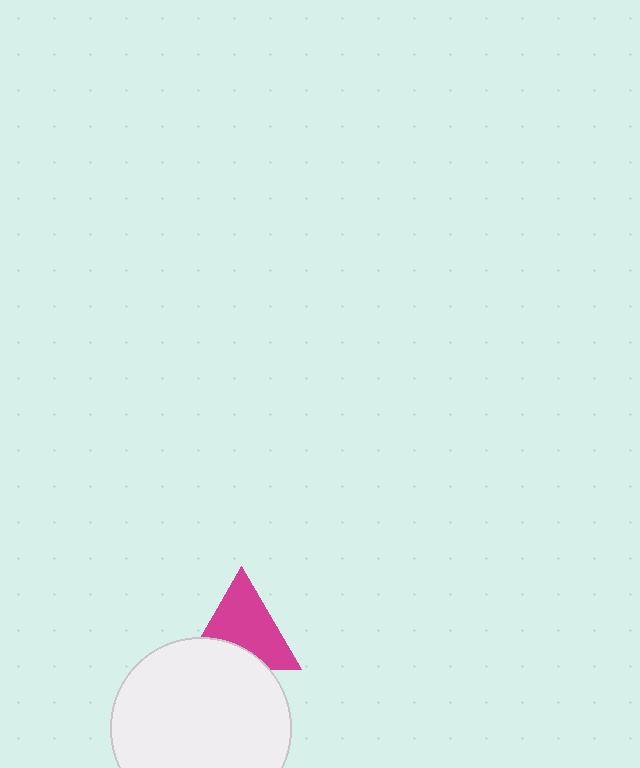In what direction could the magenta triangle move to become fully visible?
The magenta triangle could move up. That would shift it out from behind the white circle entirely.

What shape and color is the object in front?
The object in front is a white circle.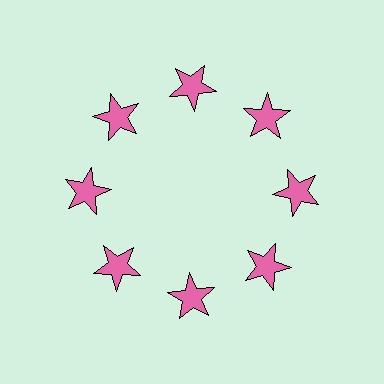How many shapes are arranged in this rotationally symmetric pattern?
There are 8 shapes, arranged in 8 groups of 1.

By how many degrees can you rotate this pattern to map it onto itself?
The pattern maps onto itself every 45 degrees of rotation.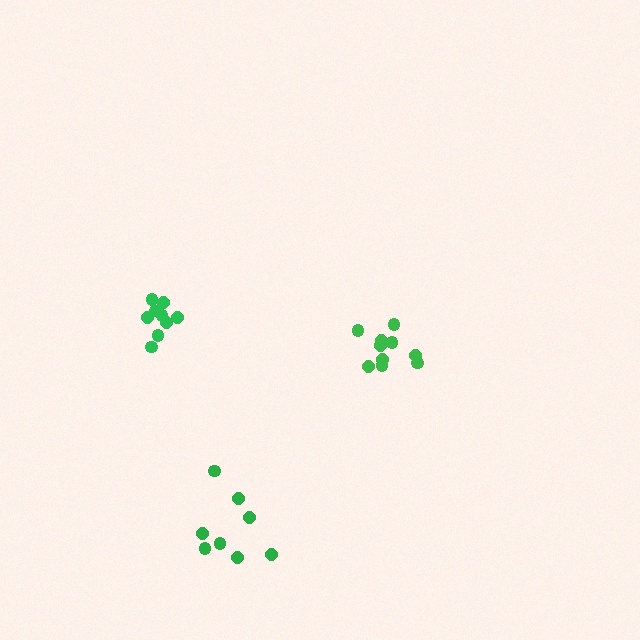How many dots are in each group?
Group 1: 8 dots, Group 2: 10 dots, Group 3: 9 dots (27 total).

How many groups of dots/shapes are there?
There are 3 groups.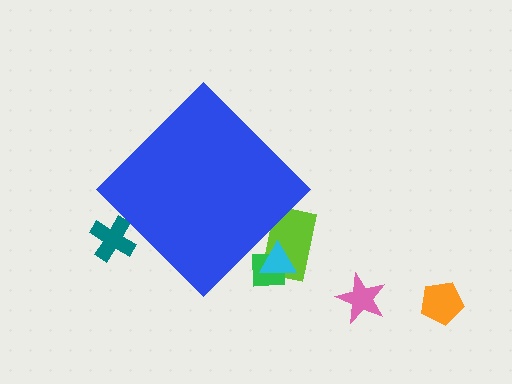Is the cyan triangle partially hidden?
Yes, the cyan triangle is partially hidden behind the blue diamond.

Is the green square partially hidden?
Yes, the green square is partially hidden behind the blue diamond.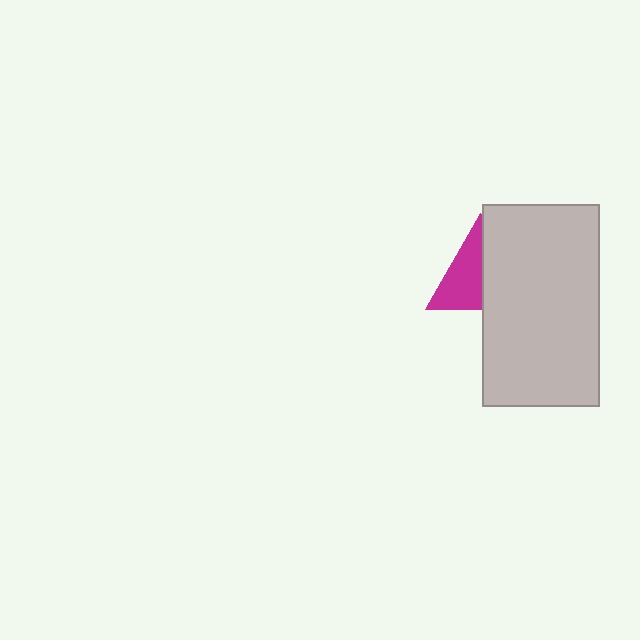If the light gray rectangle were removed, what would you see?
You would see the complete magenta triangle.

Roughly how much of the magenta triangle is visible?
About half of it is visible (roughly 51%).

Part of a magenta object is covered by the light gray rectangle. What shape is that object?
It is a triangle.